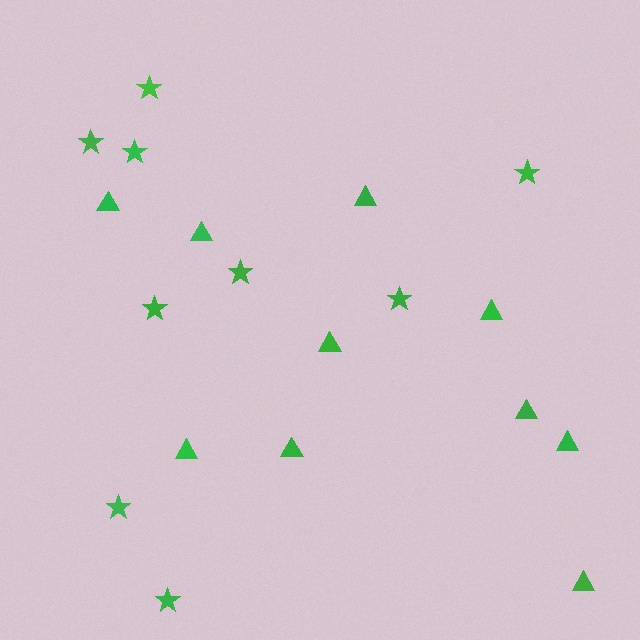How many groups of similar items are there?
There are 2 groups: one group of stars (9) and one group of triangles (10).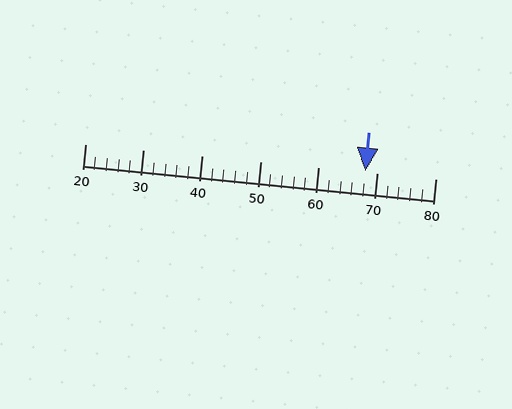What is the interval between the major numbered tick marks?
The major tick marks are spaced 10 units apart.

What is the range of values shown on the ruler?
The ruler shows values from 20 to 80.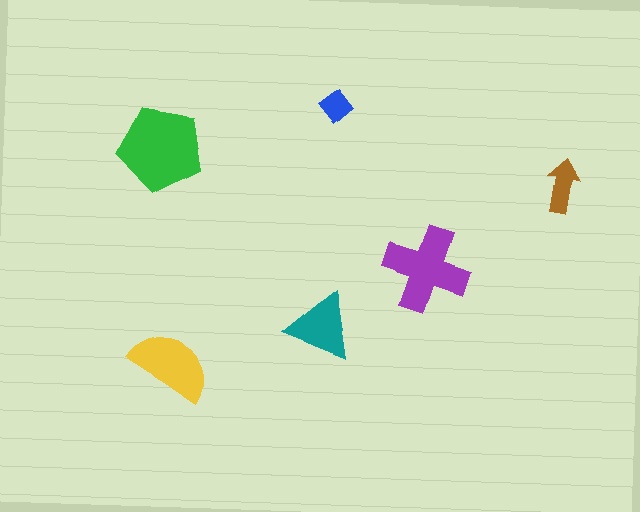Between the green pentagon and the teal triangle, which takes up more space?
The green pentagon.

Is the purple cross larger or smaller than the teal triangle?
Larger.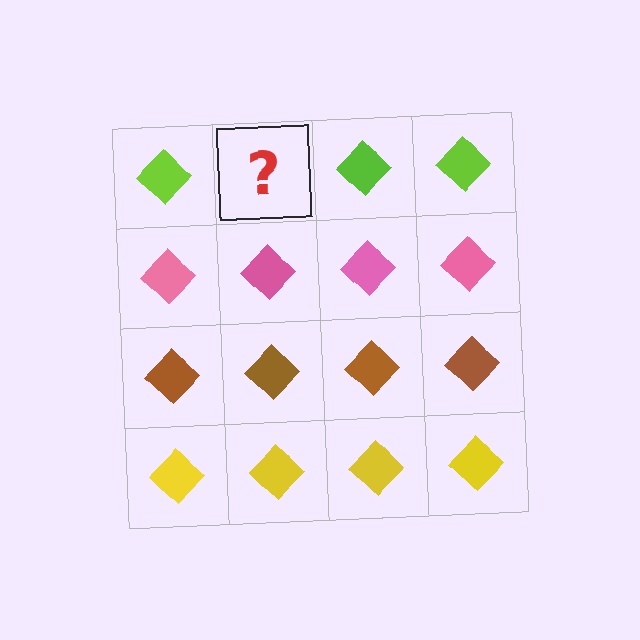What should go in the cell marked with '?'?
The missing cell should contain a lime diamond.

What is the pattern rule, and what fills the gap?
The rule is that each row has a consistent color. The gap should be filled with a lime diamond.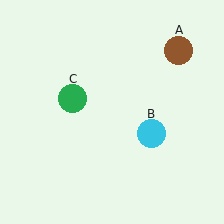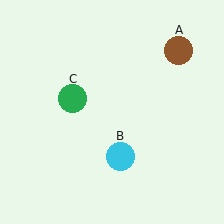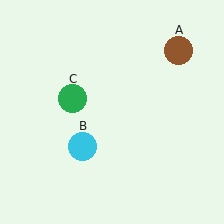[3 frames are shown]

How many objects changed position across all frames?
1 object changed position: cyan circle (object B).